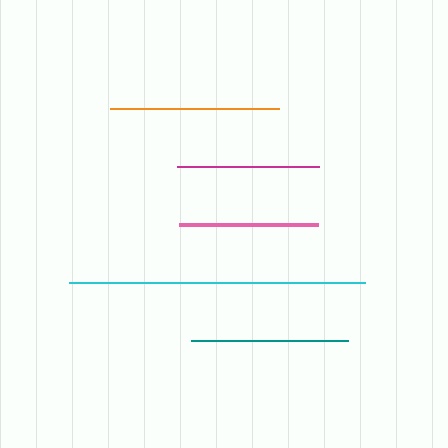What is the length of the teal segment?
The teal segment is approximately 157 pixels long.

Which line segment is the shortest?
The pink line is the shortest at approximately 139 pixels.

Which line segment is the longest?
The cyan line is the longest at approximately 296 pixels.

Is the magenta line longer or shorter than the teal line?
The teal line is longer than the magenta line.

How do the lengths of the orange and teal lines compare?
The orange and teal lines are approximately the same length.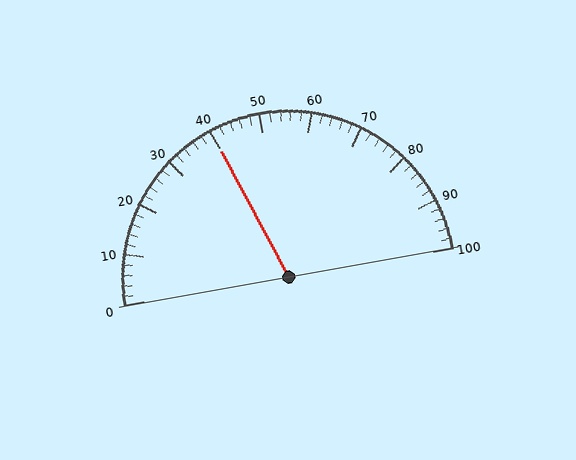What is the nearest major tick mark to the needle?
The nearest major tick mark is 40.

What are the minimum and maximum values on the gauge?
The gauge ranges from 0 to 100.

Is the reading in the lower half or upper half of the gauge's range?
The reading is in the lower half of the range (0 to 100).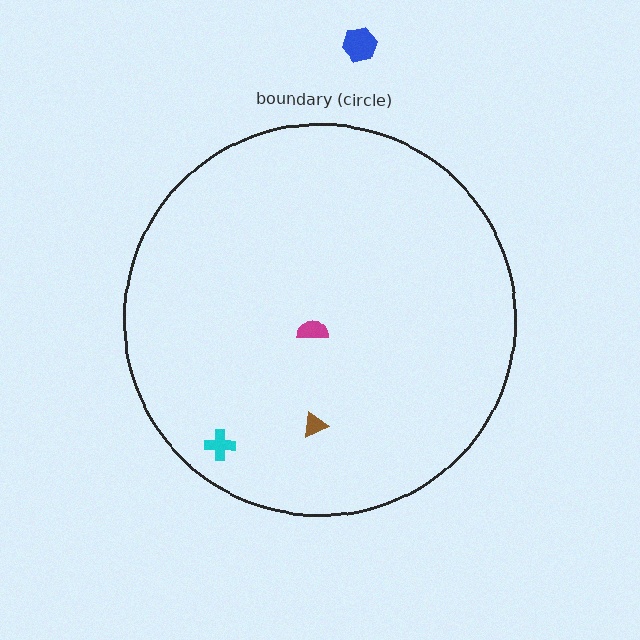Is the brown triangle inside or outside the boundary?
Inside.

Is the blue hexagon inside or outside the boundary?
Outside.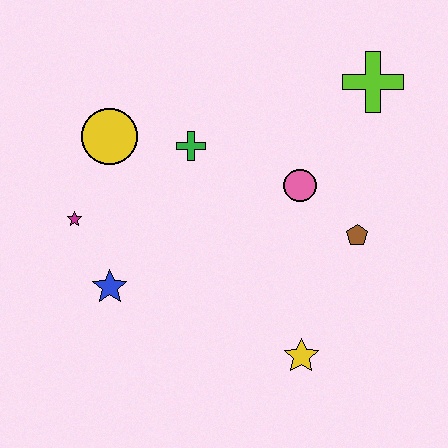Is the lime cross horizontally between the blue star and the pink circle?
No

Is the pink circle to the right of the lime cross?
No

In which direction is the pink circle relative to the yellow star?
The pink circle is above the yellow star.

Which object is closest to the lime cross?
The pink circle is closest to the lime cross.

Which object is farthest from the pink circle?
The magenta star is farthest from the pink circle.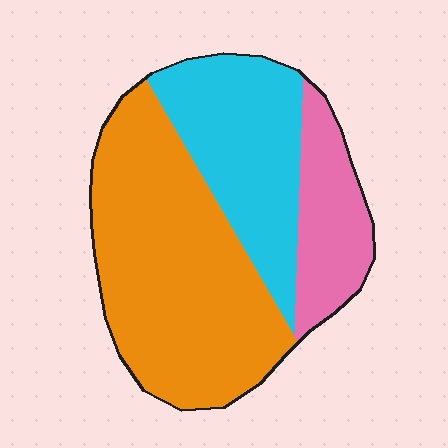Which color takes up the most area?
Orange, at roughly 55%.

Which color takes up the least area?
Pink, at roughly 15%.